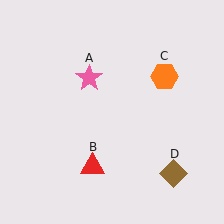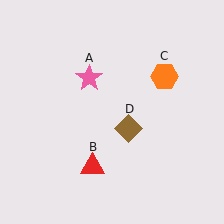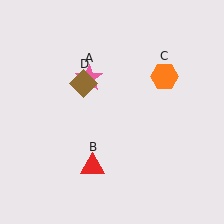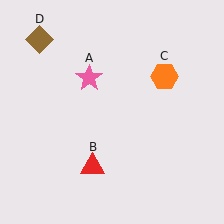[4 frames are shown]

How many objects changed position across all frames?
1 object changed position: brown diamond (object D).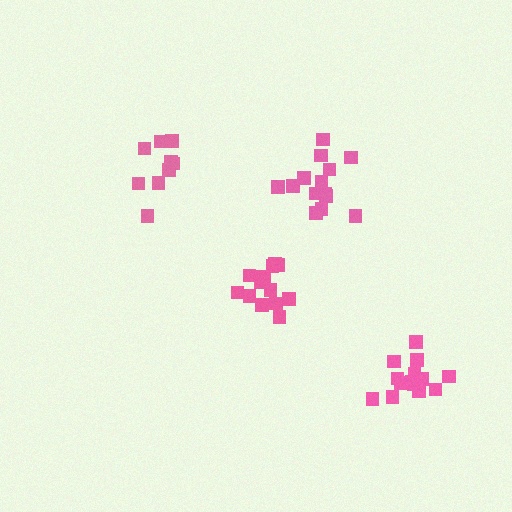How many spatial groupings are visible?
There are 4 spatial groupings.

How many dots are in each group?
Group 1: 9 dots, Group 2: 14 dots, Group 3: 14 dots, Group 4: 14 dots (51 total).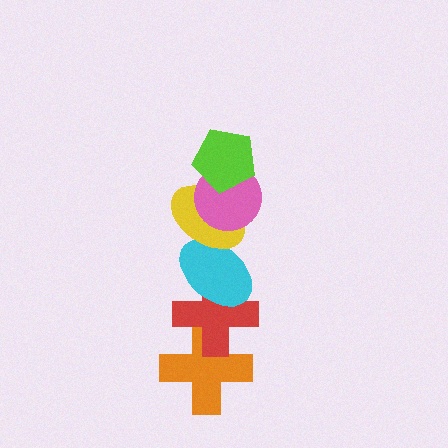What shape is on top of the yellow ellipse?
The pink circle is on top of the yellow ellipse.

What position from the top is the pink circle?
The pink circle is 2nd from the top.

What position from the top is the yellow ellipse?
The yellow ellipse is 3rd from the top.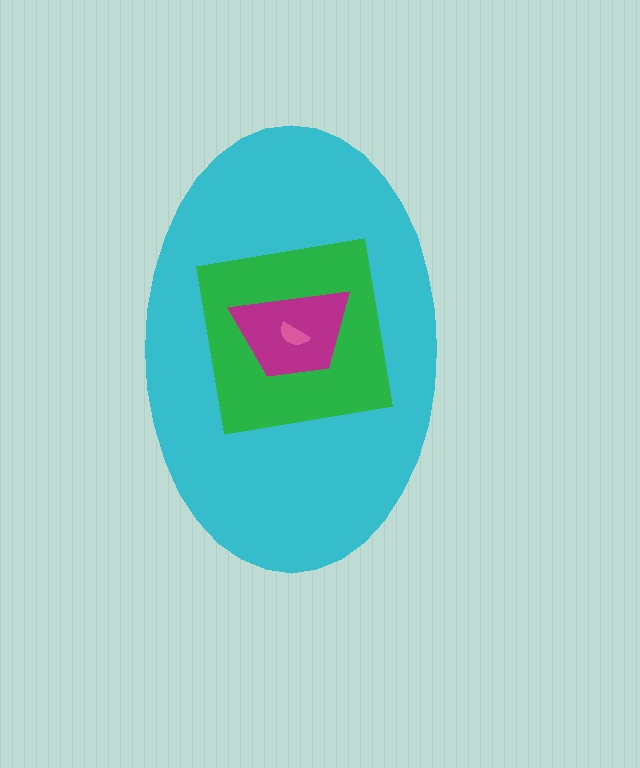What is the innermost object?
The pink semicircle.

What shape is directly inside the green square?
The magenta trapezoid.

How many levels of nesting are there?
4.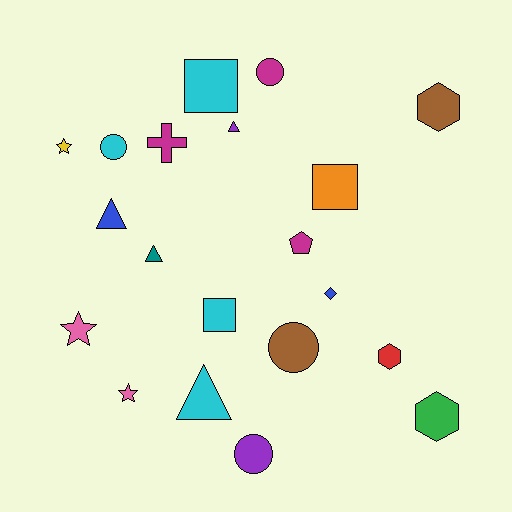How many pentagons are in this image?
There is 1 pentagon.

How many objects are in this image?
There are 20 objects.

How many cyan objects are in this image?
There are 4 cyan objects.